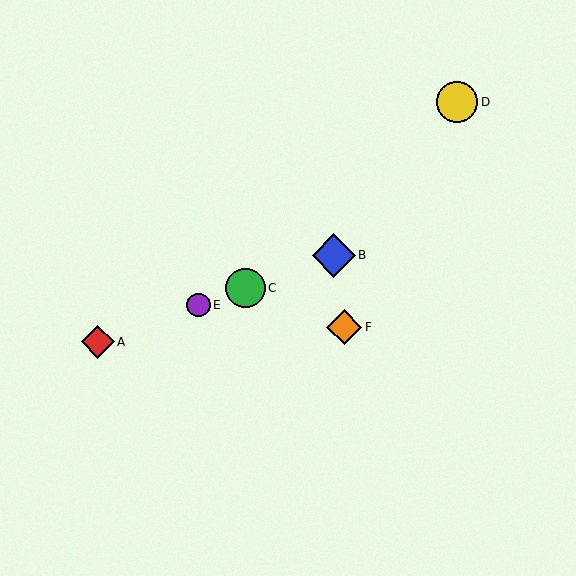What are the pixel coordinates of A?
Object A is at (98, 342).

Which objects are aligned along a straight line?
Objects A, B, C, E are aligned along a straight line.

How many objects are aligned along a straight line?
4 objects (A, B, C, E) are aligned along a straight line.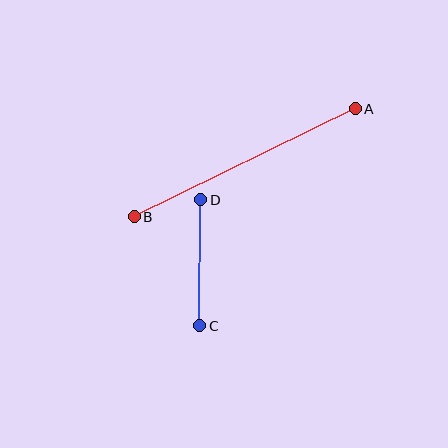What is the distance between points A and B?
The distance is approximately 246 pixels.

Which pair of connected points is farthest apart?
Points A and B are farthest apart.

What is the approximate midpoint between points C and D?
The midpoint is at approximately (200, 263) pixels.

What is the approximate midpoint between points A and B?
The midpoint is at approximately (245, 163) pixels.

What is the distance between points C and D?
The distance is approximately 126 pixels.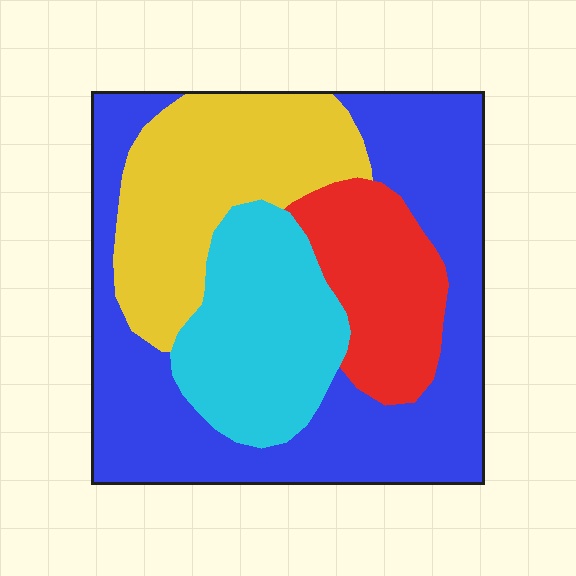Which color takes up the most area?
Blue, at roughly 45%.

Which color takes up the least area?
Red, at roughly 15%.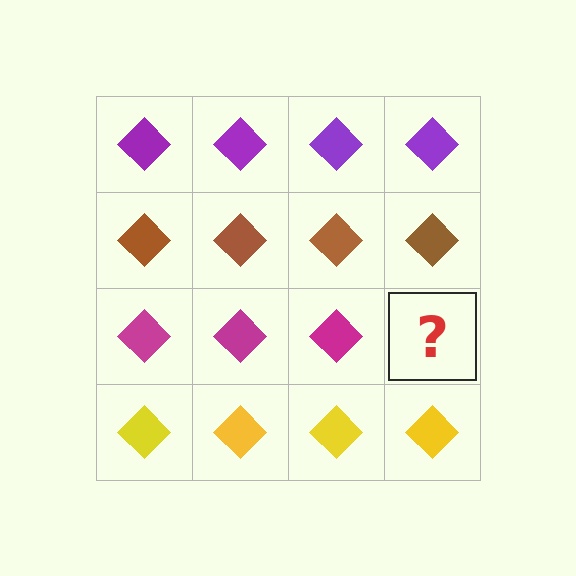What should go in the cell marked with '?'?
The missing cell should contain a magenta diamond.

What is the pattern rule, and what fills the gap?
The rule is that each row has a consistent color. The gap should be filled with a magenta diamond.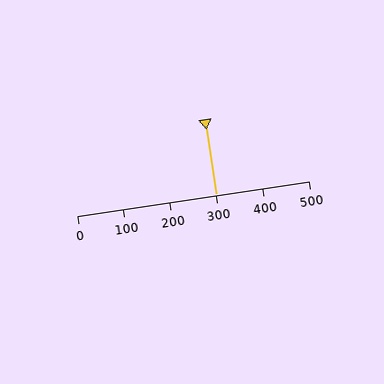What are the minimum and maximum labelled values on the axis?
The axis runs from 0 to 500.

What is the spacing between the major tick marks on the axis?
The major ticks are spaced 100 apart.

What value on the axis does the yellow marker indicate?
The marker indicates approximately 300.